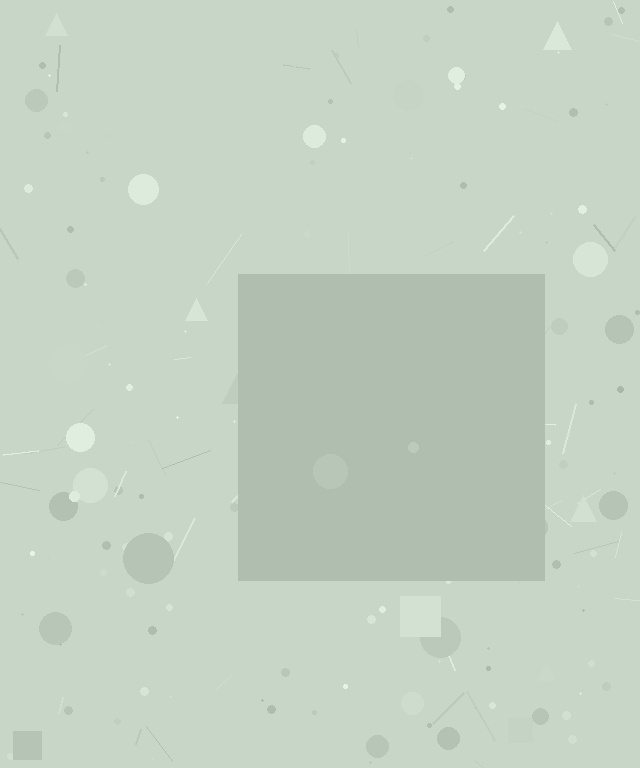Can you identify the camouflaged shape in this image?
The camouflaged shape is a square.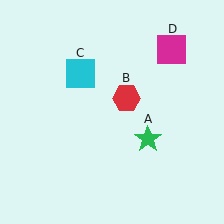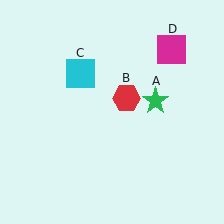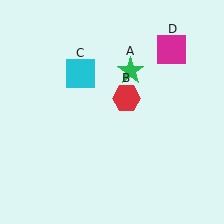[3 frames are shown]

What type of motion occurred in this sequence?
The green star (object A) rotated counterclockwise around the center of the scene.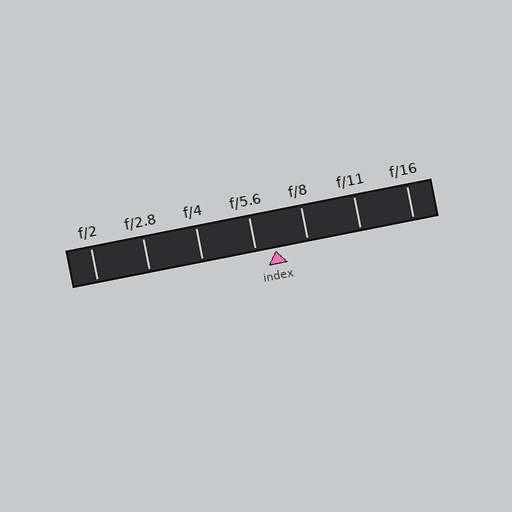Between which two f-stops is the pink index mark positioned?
The index mark is between f/5.6 and f/8.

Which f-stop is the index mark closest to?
The index mark is closest to f/5.6.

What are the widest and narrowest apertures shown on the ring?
The widest aperture shown is f/2 and the narrowest is f/16.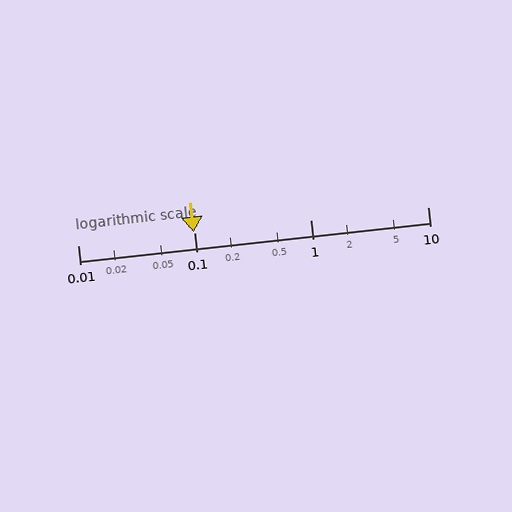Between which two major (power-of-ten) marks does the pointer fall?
The pointer is between 0.01 and 0.1.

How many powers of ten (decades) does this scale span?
The scale spans 3 decades, from 0.01 to 10.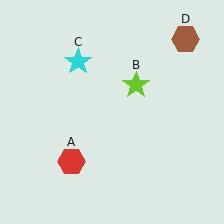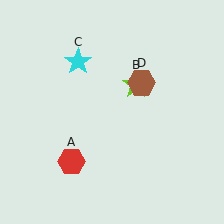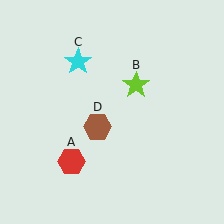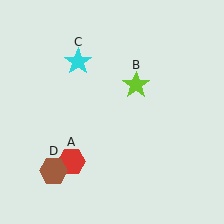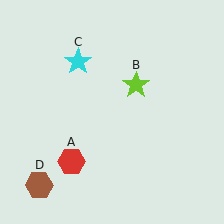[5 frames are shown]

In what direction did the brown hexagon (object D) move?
The brown hexagon (object D) moved down and to the left.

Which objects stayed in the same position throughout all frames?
Red hexagon (object A) and lime star (object B) and cyan star (object C) remained stationary.